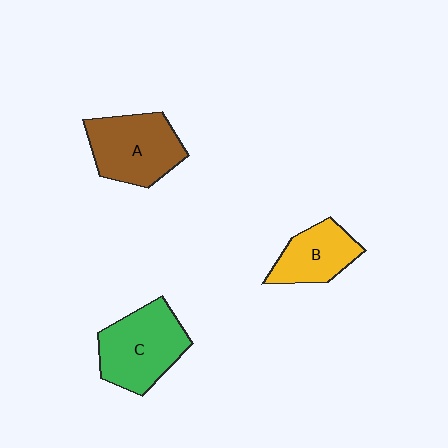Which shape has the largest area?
Shape C (green).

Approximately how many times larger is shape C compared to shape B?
Approximately 1.5 times.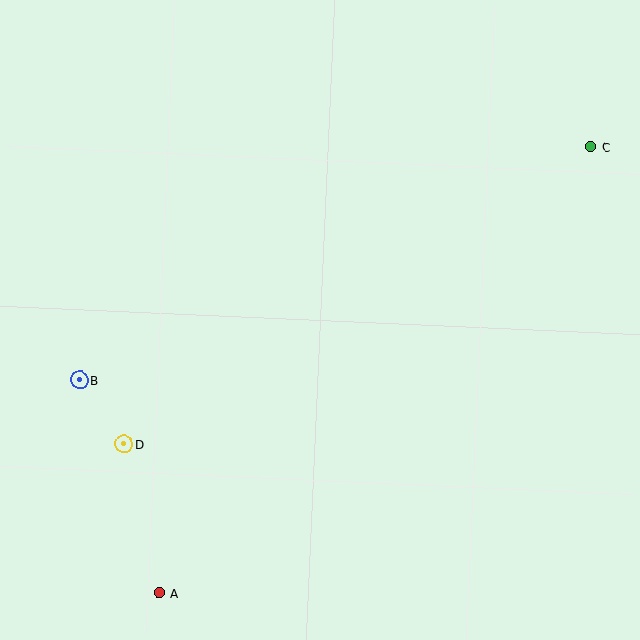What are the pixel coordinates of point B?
Point B is at (79, 380).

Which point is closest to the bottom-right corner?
Point A is closest to the bottom-right corner.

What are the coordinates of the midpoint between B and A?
The midpoint between B and A is at (119, 486).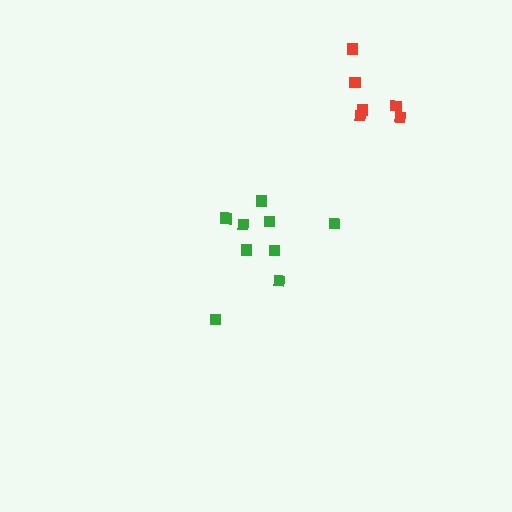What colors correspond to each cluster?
The clusters are colored: red, green.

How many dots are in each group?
Group 1: 6 dots, Group 2: 9 dots (15 total).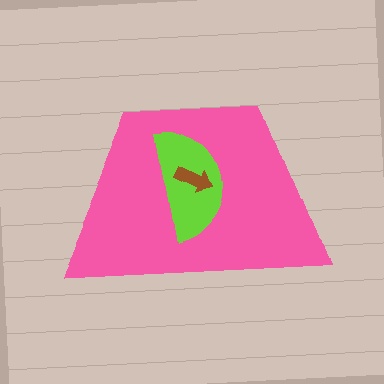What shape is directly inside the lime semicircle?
The brown arrow.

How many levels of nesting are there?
3.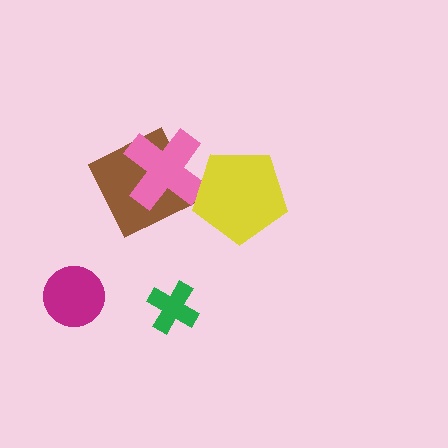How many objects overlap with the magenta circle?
0 objects overlap with the magenta circle.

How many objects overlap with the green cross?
0 objects overlap with the green cross.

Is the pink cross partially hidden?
Yes, it is partially covered by another shape.